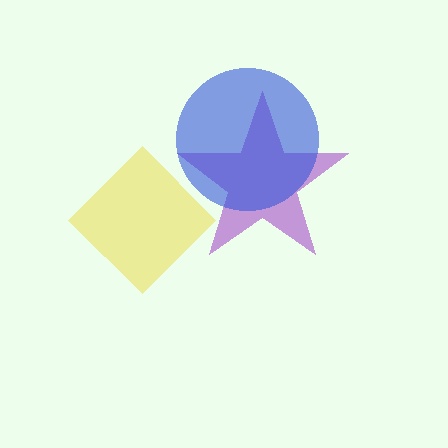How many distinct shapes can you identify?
There are 3 distinct shapes: a purple star, a yellow diamond, a blue circle.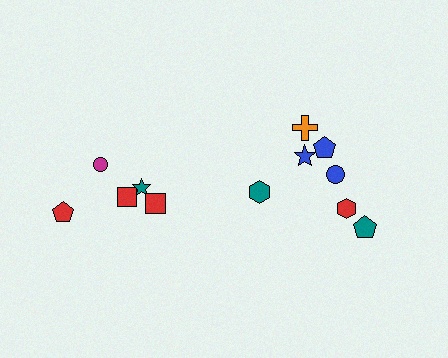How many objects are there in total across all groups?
There are 12 objects.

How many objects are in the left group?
There are 5 objects.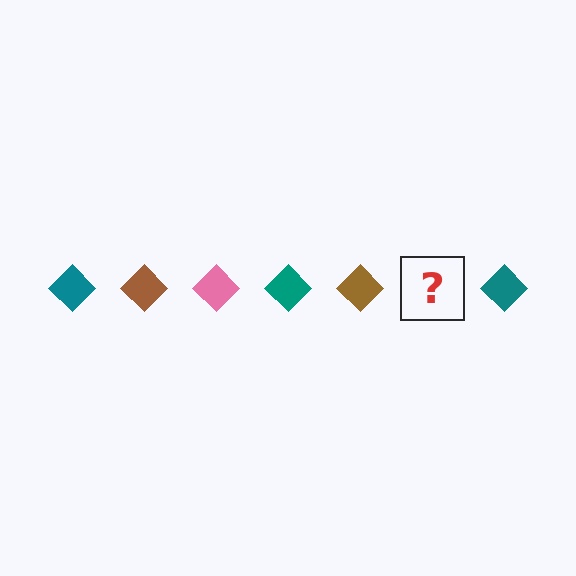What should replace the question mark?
The question mark should be replaced with a pink diamond.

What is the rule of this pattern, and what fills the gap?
The rule is that the pattern cycles through teal, brown, pink diamonds. The gap should be filled with a pink diamond.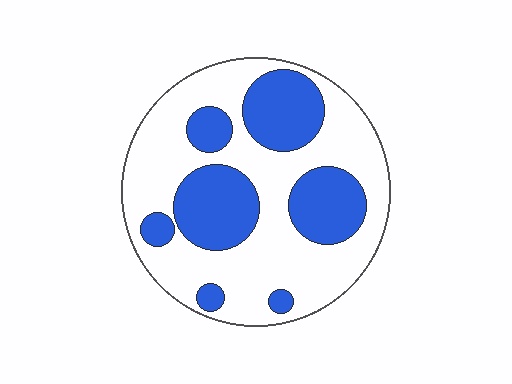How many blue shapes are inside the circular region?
7.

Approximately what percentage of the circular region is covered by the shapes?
Approximately 35%.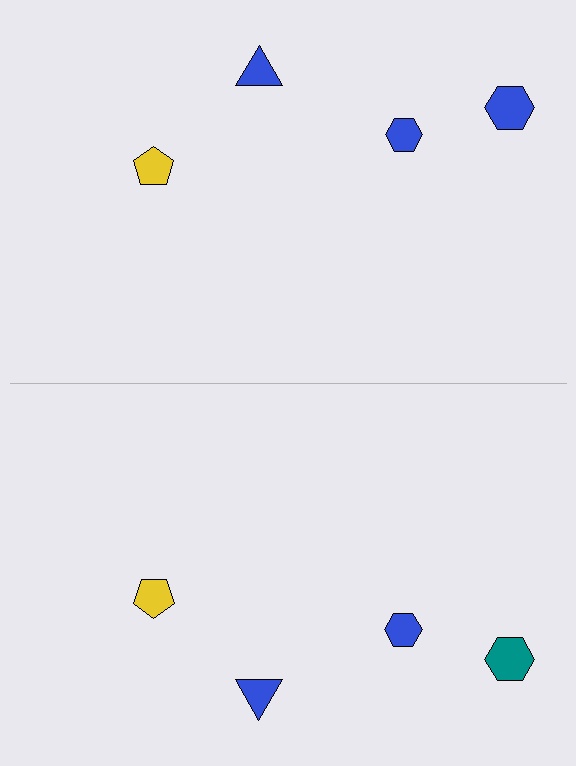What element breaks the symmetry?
The teal hexagon on the bottom side breaks the symmetry — its mirror counterpart is blue.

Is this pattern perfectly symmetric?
No, the pattern is not perfectly symmetric. The teal hexagon on the bottom side breaks the symmetry — its mirror counterpart is blue.